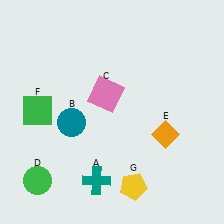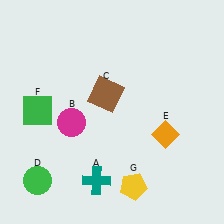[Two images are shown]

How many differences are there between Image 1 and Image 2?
There are 2 differences between the two images.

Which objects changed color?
B changed from teal to magenta. C changed from pink to brown.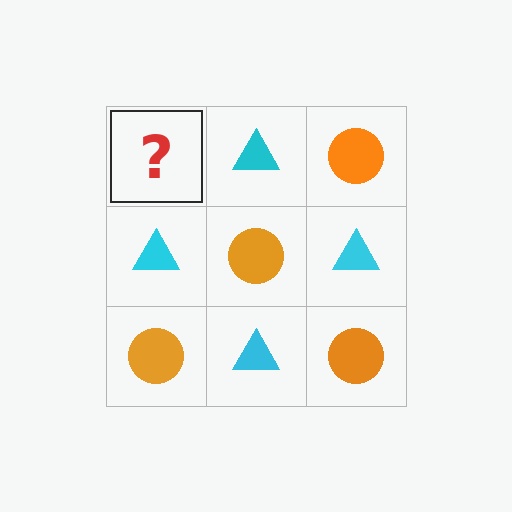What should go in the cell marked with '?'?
The missing cell should contain an orange circle.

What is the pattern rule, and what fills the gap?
The rule is that it alternates orange circle and cyan triangle in a checkerboard pattern. The gap should be filled with an orange circle.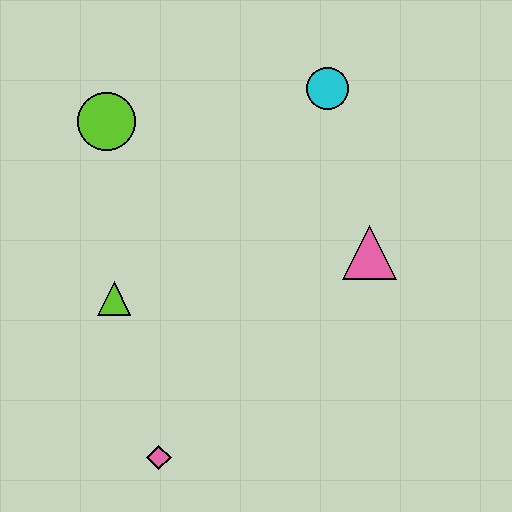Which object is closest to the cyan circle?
The pink triangle is closest to the cyan circle.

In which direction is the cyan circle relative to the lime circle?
The cyan circle is to the right of the lime circle.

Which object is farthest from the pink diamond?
The cyan circle is farthest from the pink diamond.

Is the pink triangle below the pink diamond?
No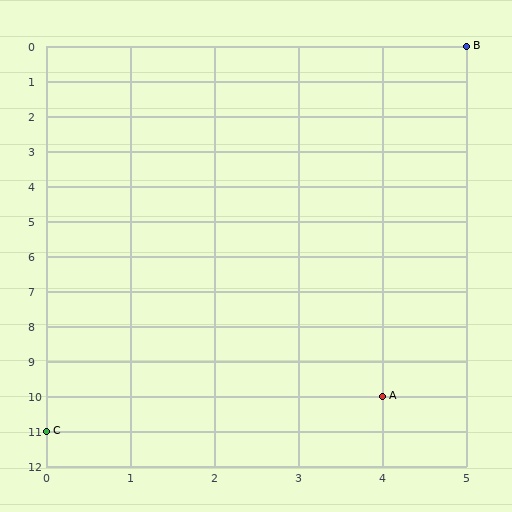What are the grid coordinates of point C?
Point C is at grid coordinates (0, 11).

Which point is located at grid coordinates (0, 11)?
Point C is at (0, 11).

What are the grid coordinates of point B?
Point B is at grid coordinates (5, 0).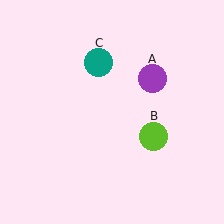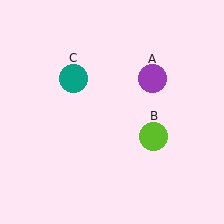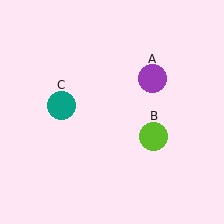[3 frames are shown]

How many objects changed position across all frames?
1 object changed position: teal circle (object C).